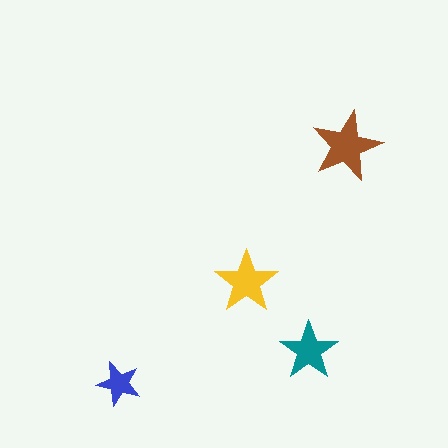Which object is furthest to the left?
The blue star is leftmost.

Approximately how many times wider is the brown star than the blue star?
About 1.5 times wider.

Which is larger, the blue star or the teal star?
The teal one.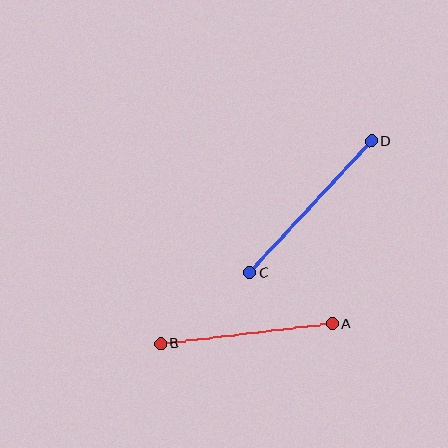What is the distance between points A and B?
The distance is approximately 172 pixels.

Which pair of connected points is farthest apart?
Points C and D are farthest apart.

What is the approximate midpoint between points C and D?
The midpoint is at approximately (310, 207) pixels.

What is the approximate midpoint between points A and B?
The midpoint is at approximately (246, 334) pixels.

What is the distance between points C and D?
The distance is approximately 179 pixels.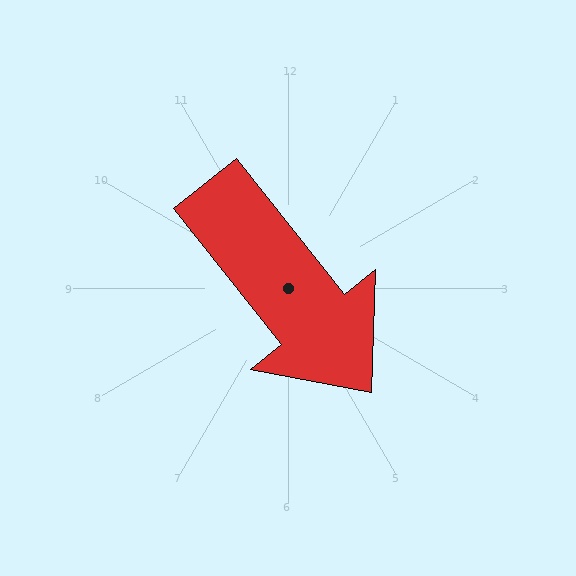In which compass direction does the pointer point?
Southeast.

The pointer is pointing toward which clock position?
Roughly 5 o'clock.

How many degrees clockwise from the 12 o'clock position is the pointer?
Approximately 142 degrees.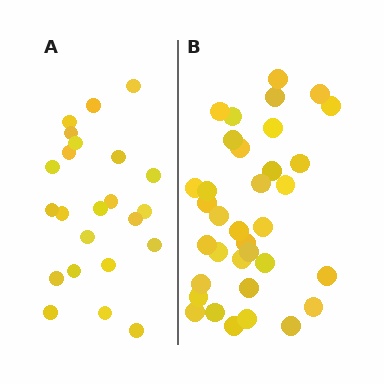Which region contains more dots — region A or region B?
Region B (the right region) has more dots.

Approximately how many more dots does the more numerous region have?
Region B has roughly 12 or so more dots than region A.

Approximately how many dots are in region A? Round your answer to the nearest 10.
About 20 dots. (The exact count is 23, which rounds to 20.)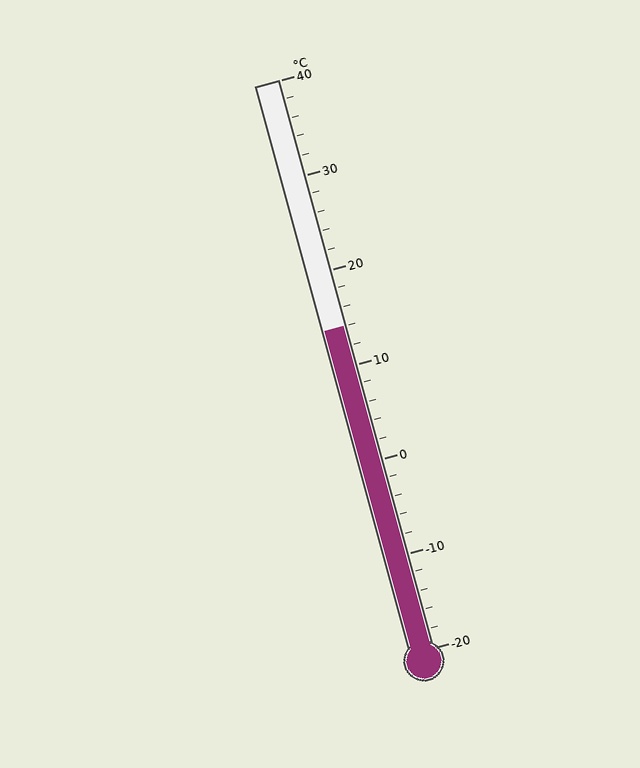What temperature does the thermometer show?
The thermometer shows approximately 14°C.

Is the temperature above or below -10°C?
The temperature is above -10°C.